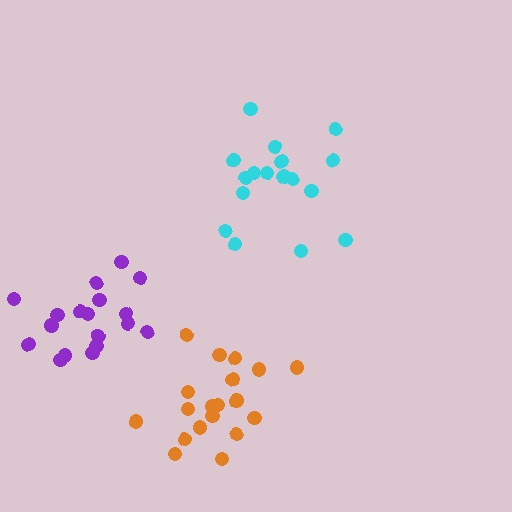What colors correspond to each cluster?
The clusters are colored: purple, cyan, orange.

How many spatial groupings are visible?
There are 3 spatial groupings.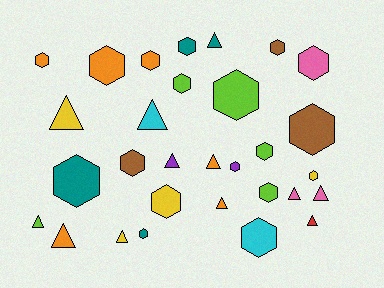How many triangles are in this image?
There are 12 triangles.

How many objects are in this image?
There are 30 objects.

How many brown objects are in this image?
There are 3 brown objects.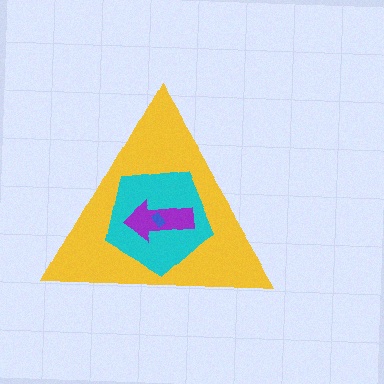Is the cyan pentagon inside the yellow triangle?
Yes.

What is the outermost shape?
The yellow triangle.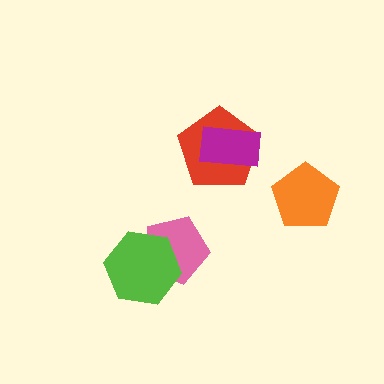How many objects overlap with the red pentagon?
1 object overlaps with the red pentagon.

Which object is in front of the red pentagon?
The magenta rectangle is in front of the red pentagon.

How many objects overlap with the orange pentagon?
0 objects overlap with the orange pentagon.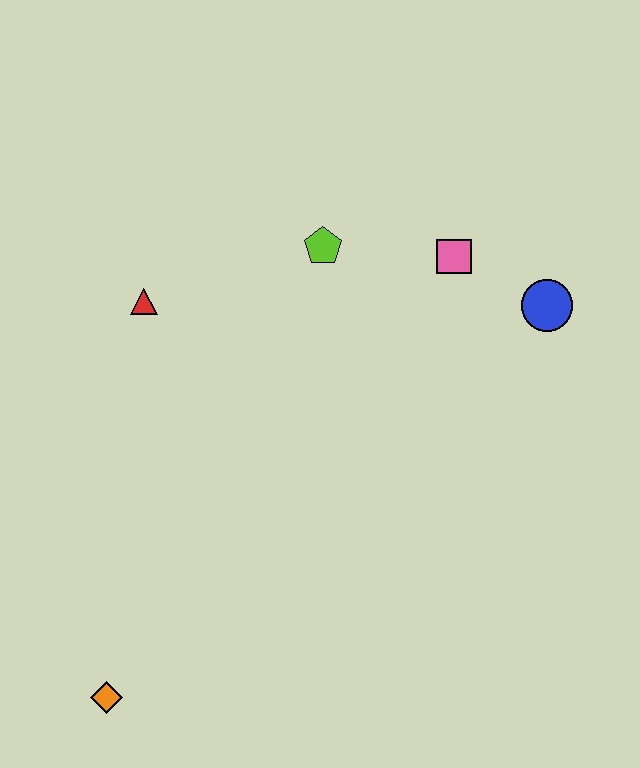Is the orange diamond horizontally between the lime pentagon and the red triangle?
No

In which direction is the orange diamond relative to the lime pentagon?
The orange diamond is below the lime pentagon.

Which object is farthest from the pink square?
The orange diamond is farthest from the pink square.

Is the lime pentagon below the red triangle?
No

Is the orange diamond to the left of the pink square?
Yes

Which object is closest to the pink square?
The blue circle is closest to the pink square.